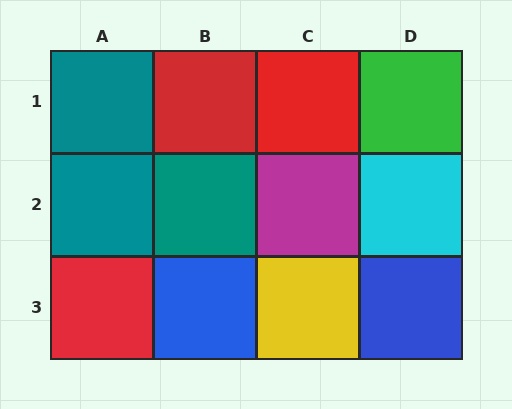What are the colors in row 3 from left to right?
Red, blue, yellow, blue.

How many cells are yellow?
1 cell is yellow.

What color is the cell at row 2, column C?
Magenta.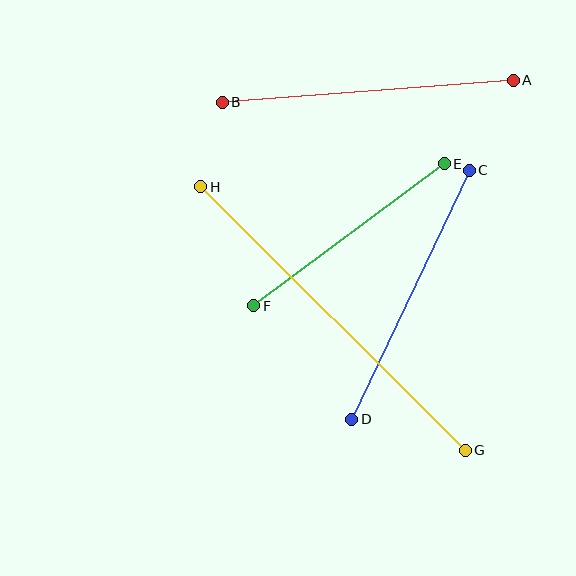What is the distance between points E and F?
The distance is approximately 238 pixels.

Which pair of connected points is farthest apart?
Points G and H are farthest apart.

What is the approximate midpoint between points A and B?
The midpoint is at approximately (368, 91) pixels.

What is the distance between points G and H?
The distance is approximately 373 pixels.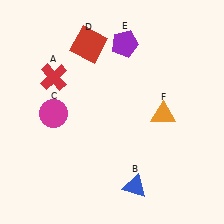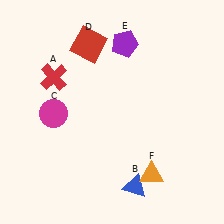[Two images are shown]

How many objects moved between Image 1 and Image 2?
1 object moved between the two images.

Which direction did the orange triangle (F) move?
The orange triangle (F) moved down.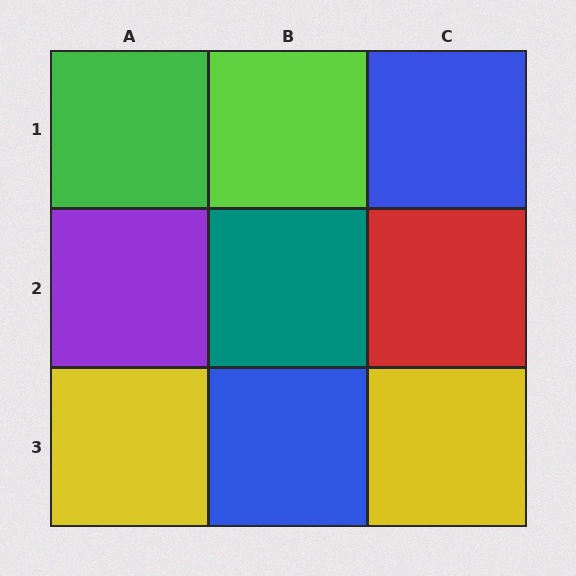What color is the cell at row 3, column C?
Yellow.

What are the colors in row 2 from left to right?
Purple, teal, red.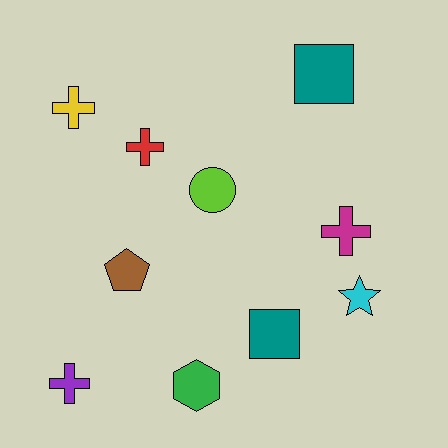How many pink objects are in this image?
There are no pink objects.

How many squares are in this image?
There are 2 squares.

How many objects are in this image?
There are 10 objects.